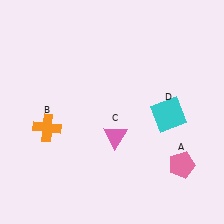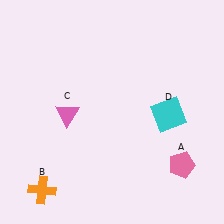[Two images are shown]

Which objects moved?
The objects that moved are: the orange cross (B), the pink triangle (C).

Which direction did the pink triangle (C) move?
The pink triangle (C) moved left.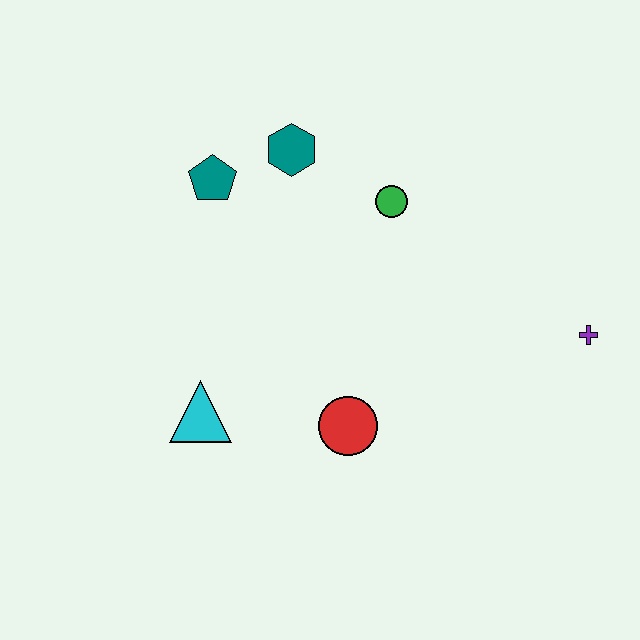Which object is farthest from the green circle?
The cyan triangle is farthest from the green circle.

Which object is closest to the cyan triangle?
The red circle is closest to the cyan triangle.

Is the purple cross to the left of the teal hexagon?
No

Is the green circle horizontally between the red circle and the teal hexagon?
No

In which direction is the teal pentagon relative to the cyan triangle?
The teal pentagon is above the cyan triangle.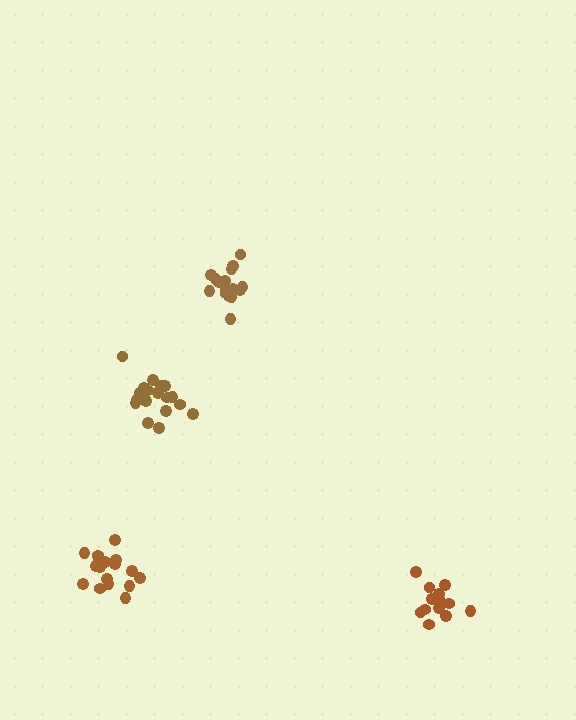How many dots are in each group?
Group 1: 17 dots, Group 2: 18 dots, Group 3: 13 dots, Group 4: 17 dots (65 total).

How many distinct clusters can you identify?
There are 4 distinct clusters.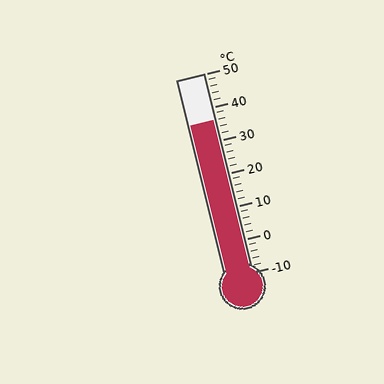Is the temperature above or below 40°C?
The temperature is below 40°C.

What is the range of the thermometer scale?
The thermometer scale ranges from -10°C to 50°C.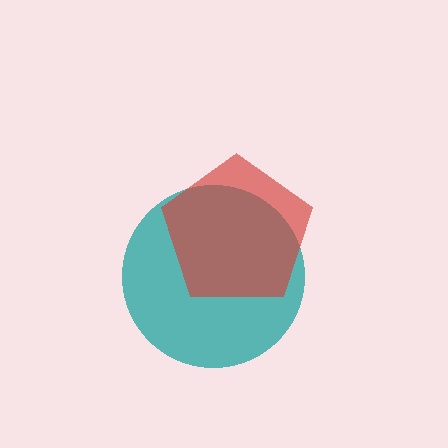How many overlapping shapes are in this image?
There are 2 overlapping shapes in the image.